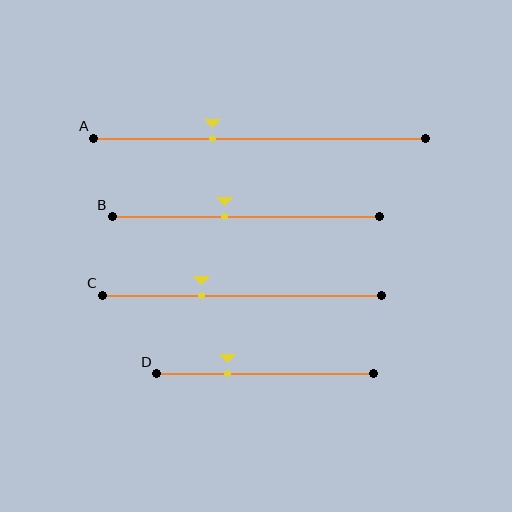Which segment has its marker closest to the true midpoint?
Segment B has its marker closest to the true midpoint.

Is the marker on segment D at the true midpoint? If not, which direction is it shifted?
No, the marker on segment D is shifted to the left by about 17% of the segment length.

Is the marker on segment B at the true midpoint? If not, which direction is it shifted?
No, the marker on segment B is shifted to the left by about 8% of the segment length.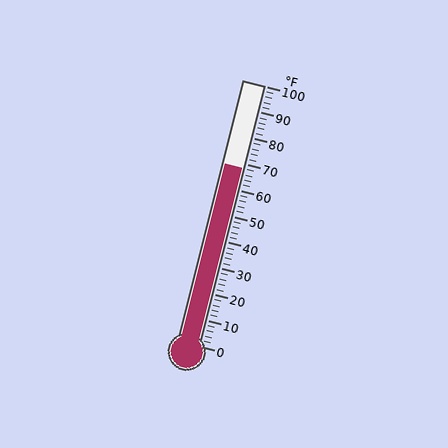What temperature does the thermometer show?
The thermometer shows approximately 68°F.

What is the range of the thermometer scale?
The thermometer scale ranges from 0°F to 100°F.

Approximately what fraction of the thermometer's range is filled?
The thermometer is filled to approximately 70% of its range.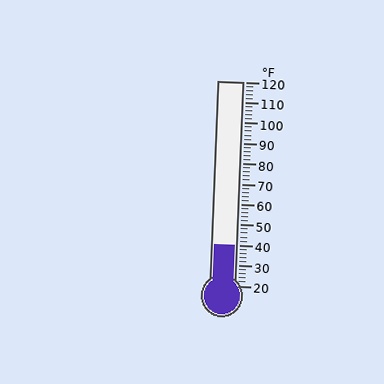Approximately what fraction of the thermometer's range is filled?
The thermometer is filled to approximately 20% of its range.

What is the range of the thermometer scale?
The thermometer scale ranges from 20°F to 120°F.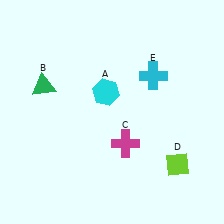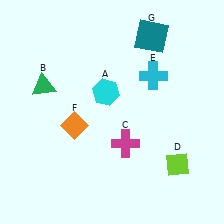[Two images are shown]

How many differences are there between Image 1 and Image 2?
There are 2 differences between the two images.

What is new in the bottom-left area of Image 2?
An orange diamond (F) was added in the bottom-left area of Image 2.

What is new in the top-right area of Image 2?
A teal square (G) was added in the top-right area of Image 2.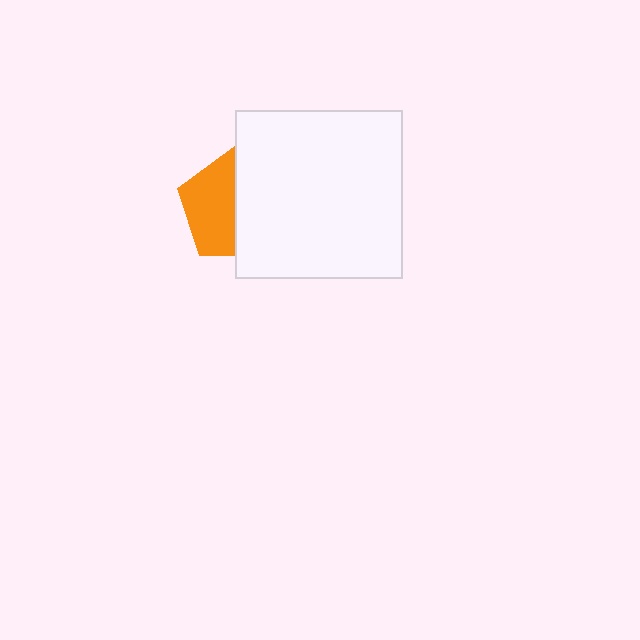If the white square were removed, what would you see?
You would see the complete orange pentagon.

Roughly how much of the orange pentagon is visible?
About half of it is visible (roughly 51%).